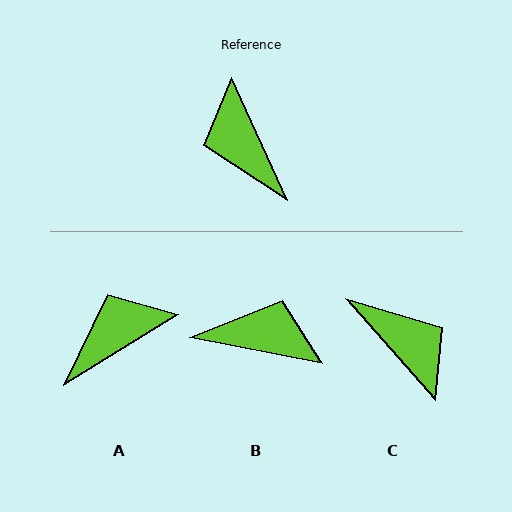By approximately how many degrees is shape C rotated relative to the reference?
Approximately 163 degrees clockwise.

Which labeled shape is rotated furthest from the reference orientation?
C, about 163 degrees away.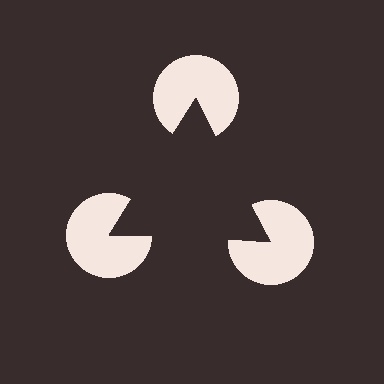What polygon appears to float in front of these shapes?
An illusory triangle — its edges are inferred from the aligned wedge cuts in the pac-man discs, not physically drawn.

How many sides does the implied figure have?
3 sides.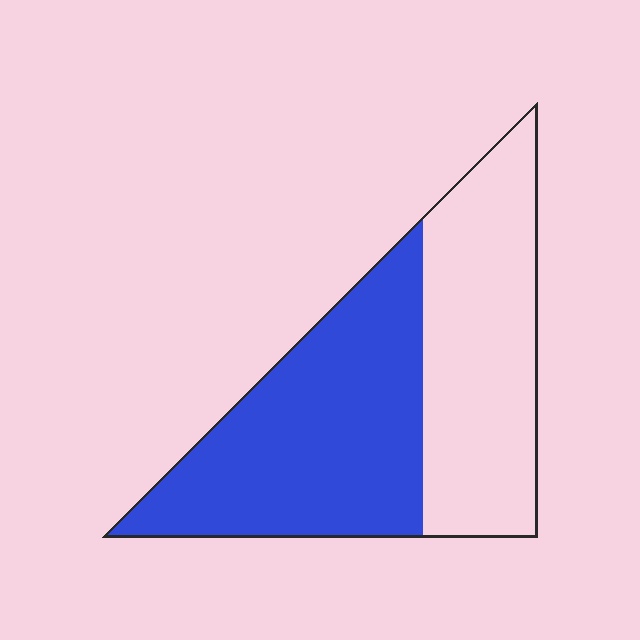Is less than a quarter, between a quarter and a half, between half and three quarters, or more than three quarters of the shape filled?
Between half and three quarters.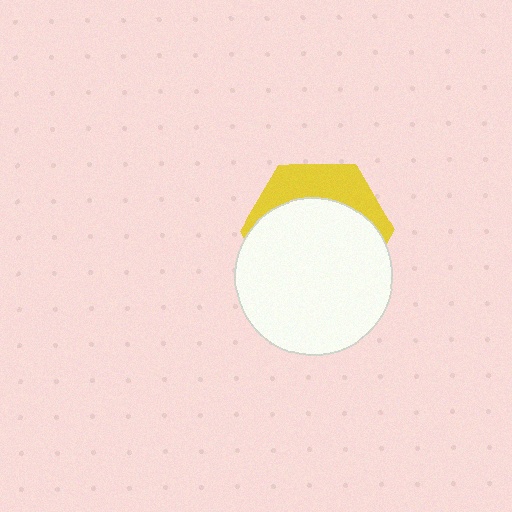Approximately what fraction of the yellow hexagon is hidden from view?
Roughly 69% of the yellow hexagon is hidden behind the white circle.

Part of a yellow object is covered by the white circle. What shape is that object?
It is a hexagon.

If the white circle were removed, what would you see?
You would see the complete yellow hexagon.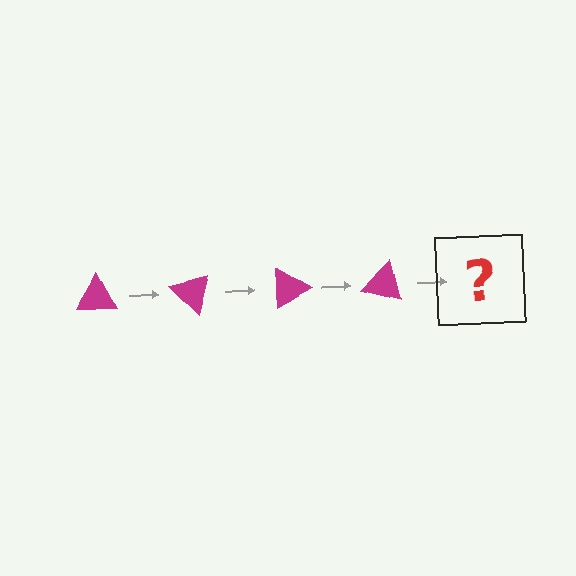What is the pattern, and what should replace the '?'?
The pattern is that the triangle rotates 45 degrees each step. The '?' should be a magenta triangle rotated 180 degrees.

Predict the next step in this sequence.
The next step is a magenta triangle rotated 180 degrees.